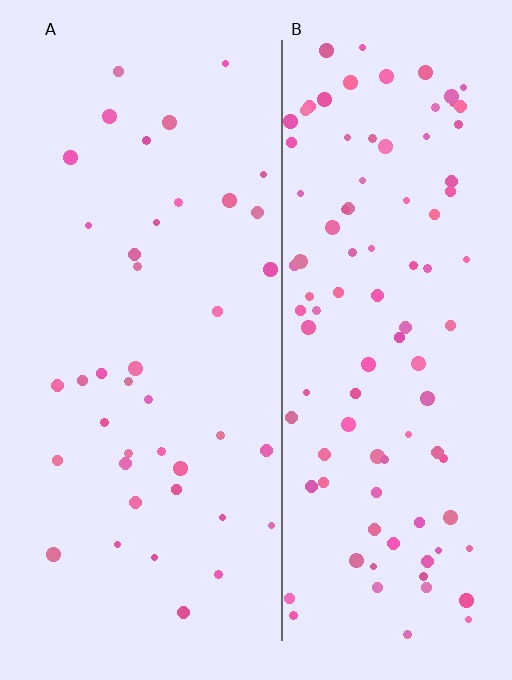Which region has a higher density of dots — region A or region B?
B (the right).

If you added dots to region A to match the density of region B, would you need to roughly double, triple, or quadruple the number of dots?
Approximately triple.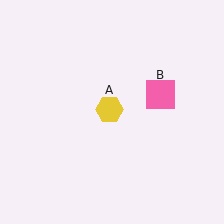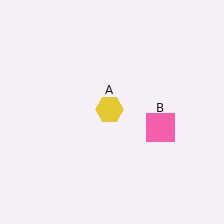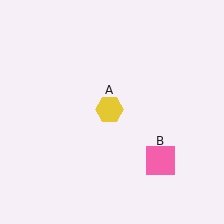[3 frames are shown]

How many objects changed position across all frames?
1 object changed position: pink square (object B).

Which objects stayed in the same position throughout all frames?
Yellow hexagon (object A) remained stationary.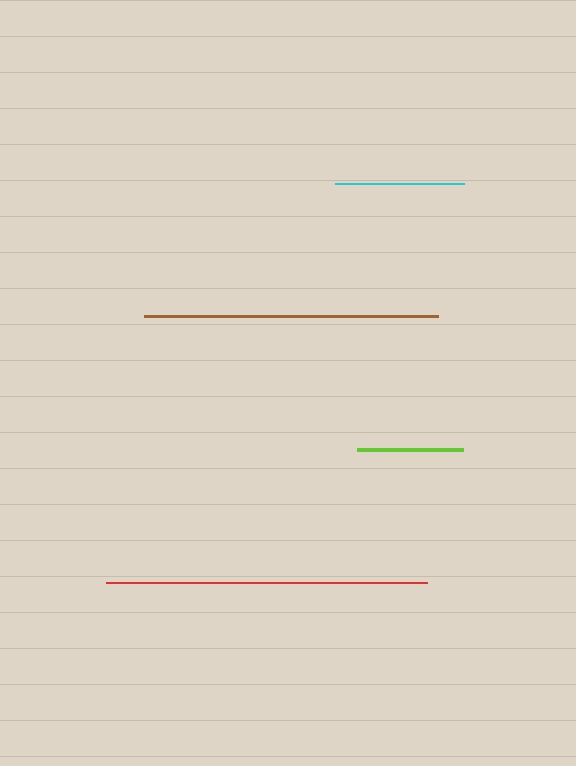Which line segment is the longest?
The red line is the longest at approximately 320 pixels.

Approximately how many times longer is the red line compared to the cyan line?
The red line is approximately 2.5 times the length of the cyan line.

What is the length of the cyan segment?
The cyan segment is approximately 129 pixels long.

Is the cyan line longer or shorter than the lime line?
The cyan line is longer than the lime line.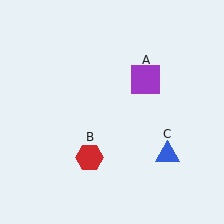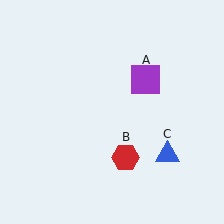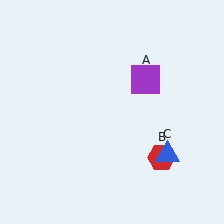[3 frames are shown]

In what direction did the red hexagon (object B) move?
The red hexagon (object B) moved right.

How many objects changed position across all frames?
1 object changed position: red hexagon (object B).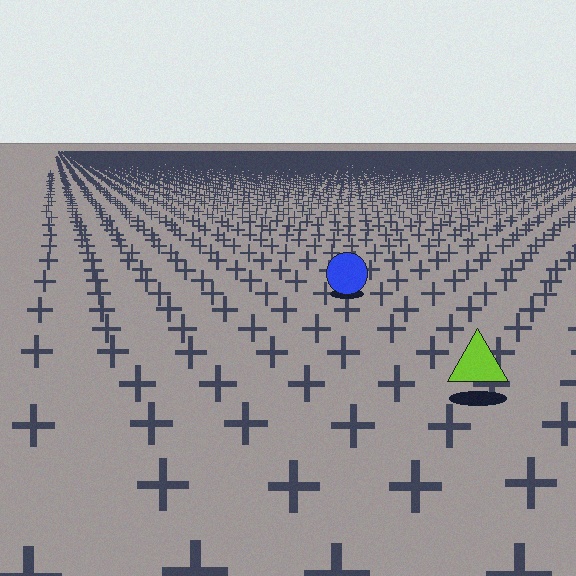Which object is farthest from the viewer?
The blue circle is farthest from the viewer. It appears smaller and the ground texture around it is denser.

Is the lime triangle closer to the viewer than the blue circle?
Yes. The lime triangle is closer — you can tell from the texture gradient: the ground texture is coarser near it.